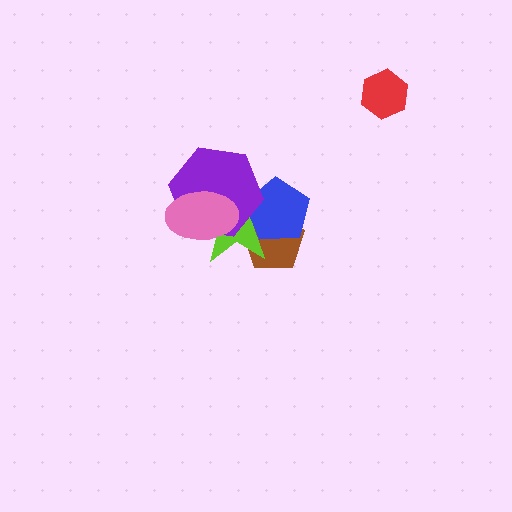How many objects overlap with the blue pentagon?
3 objects overlap with the blue pentagon.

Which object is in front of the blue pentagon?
The purple hexagon is in front of the blue pentagon.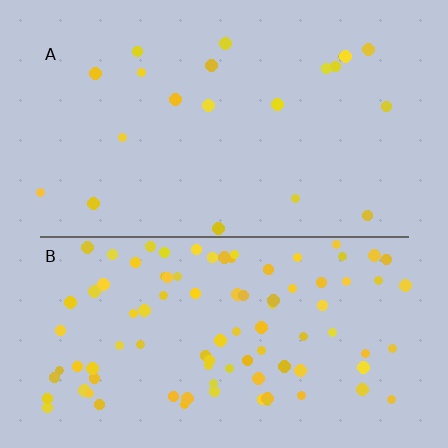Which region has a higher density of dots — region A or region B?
B (the bottom).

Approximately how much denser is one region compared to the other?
Approximately 4.5× — region B over region A.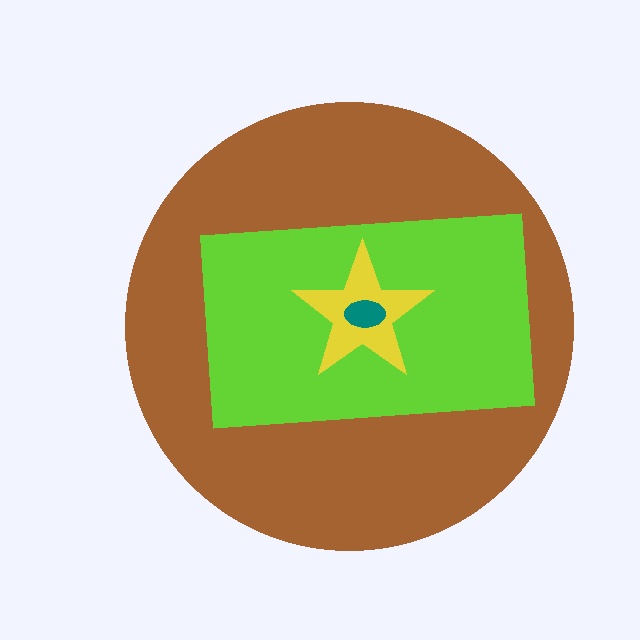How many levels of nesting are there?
4.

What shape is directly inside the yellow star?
The teal ellipse.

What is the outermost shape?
The brown circle.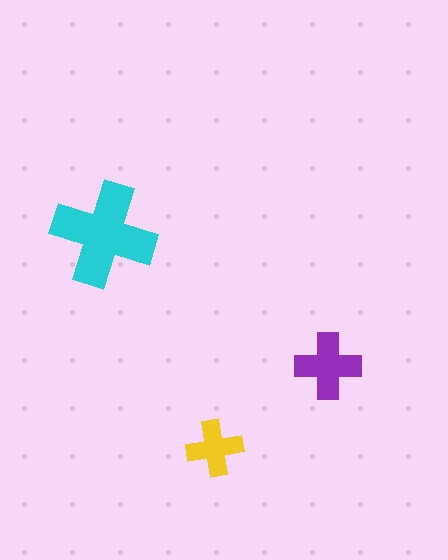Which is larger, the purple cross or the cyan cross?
The cyan one.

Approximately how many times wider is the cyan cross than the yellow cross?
About 2 times wider.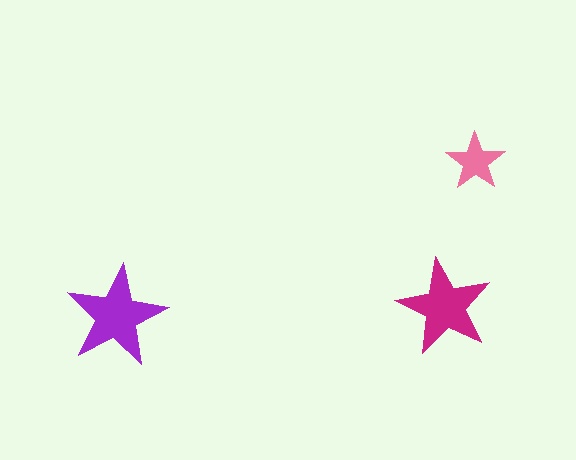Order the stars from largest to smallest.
the purple one, the magenta one, the pink one.